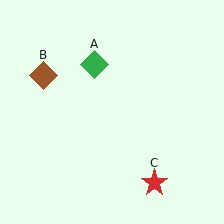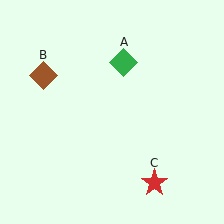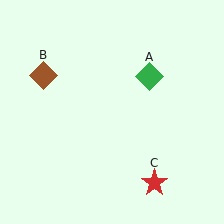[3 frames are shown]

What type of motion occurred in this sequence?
The green diamond (object A) rotated clockwise around the center of the scene.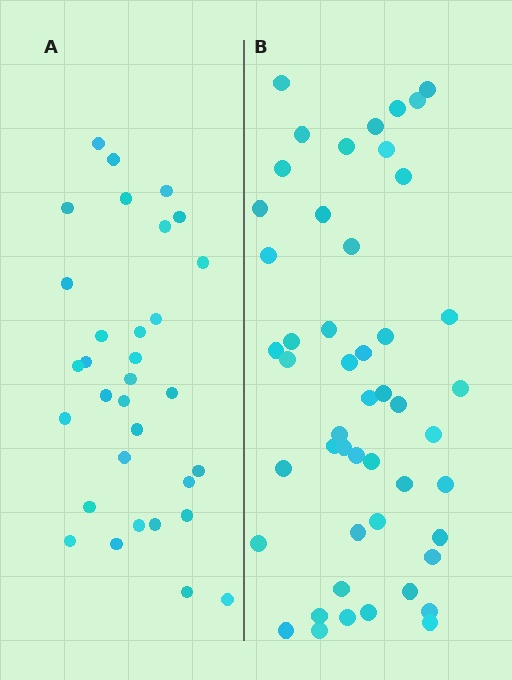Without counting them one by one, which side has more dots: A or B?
Region B (the right region) has more dots.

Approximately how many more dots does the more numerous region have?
Region B has approximately 15 more dots than region A.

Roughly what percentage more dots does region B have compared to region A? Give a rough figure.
About 55% more.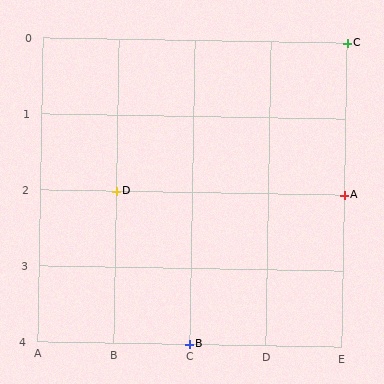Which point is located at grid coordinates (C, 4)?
Point B is at (C, 4).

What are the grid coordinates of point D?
Point D is at grid coordinates (B, 2).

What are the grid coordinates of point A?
Point A is at grid coordinates (E, 2).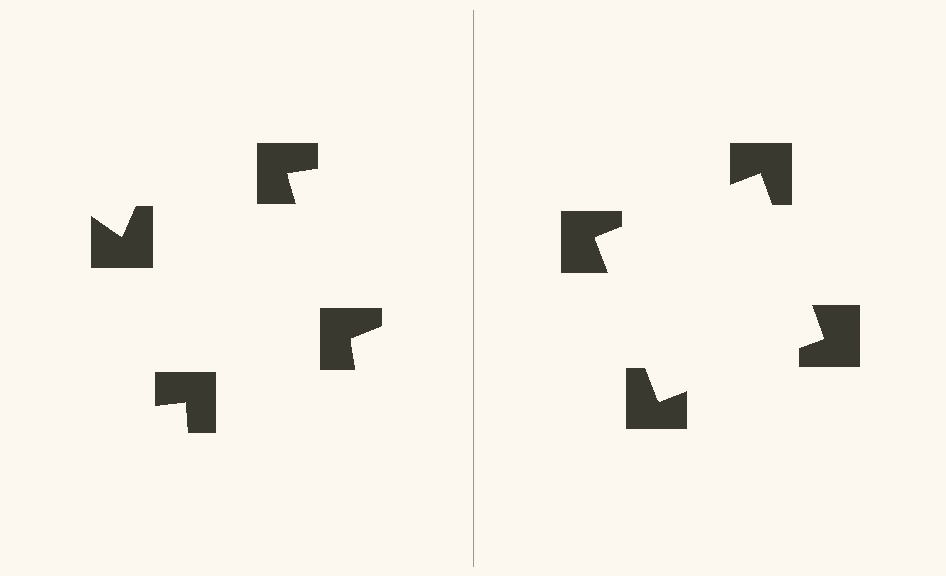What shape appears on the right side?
An illusory square.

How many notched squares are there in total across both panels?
8 — 4 on each side.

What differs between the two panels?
The notched squares are positioned identically on both sides; only the wedge orientations differ. On the right they align to a square; on the left they are misaligned.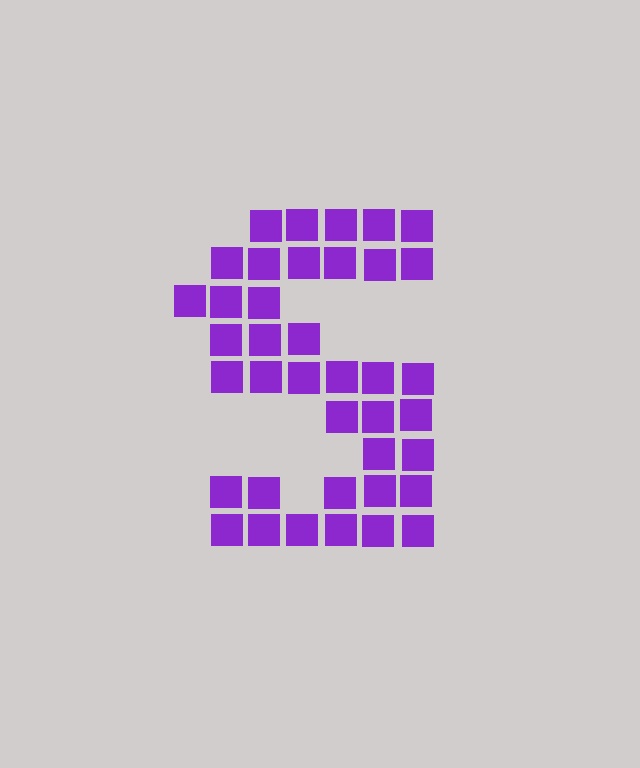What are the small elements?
The small elements are squares.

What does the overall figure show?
The overall figure shows the letter S.